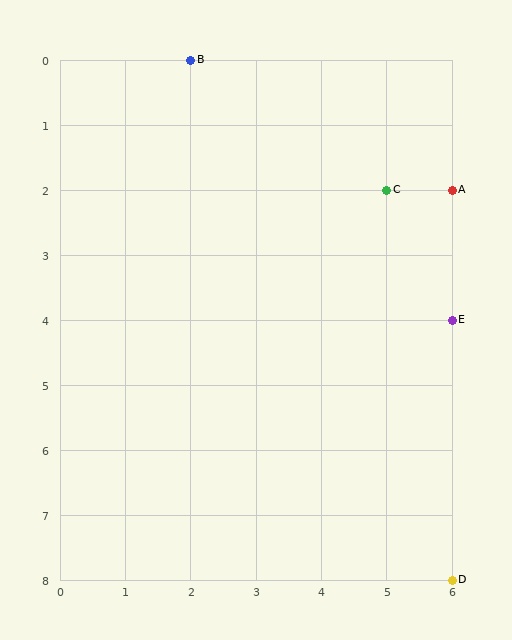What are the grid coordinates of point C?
Point C is at grid coordinates (5, 2).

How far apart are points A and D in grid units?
Points A and D are 6 rows apart.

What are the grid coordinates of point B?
Point B is at grid coordinates (2, 0).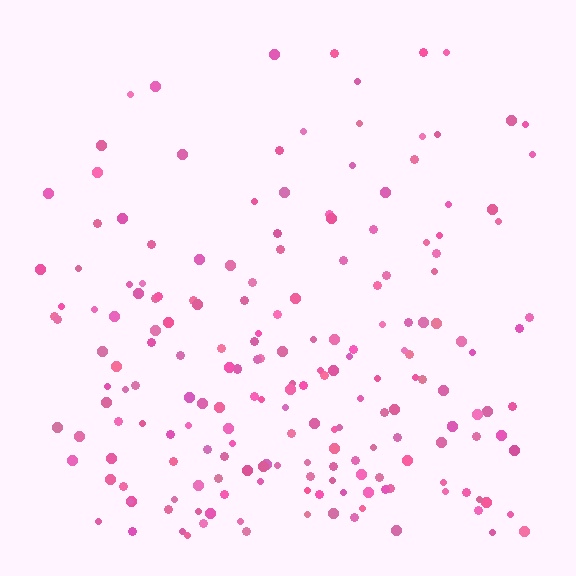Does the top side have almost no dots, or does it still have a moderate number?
Still a moderate number, just noticeably fewer than the bottom.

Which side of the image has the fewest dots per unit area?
The top.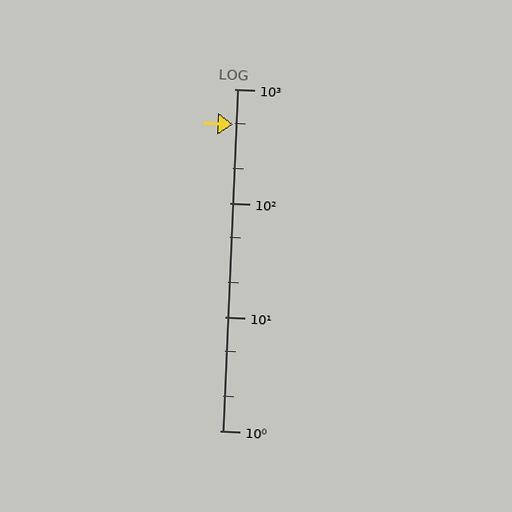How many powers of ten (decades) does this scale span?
The scale spans 3 decades, from 1 to 1000.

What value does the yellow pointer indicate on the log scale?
The pointer indicates approximately 490.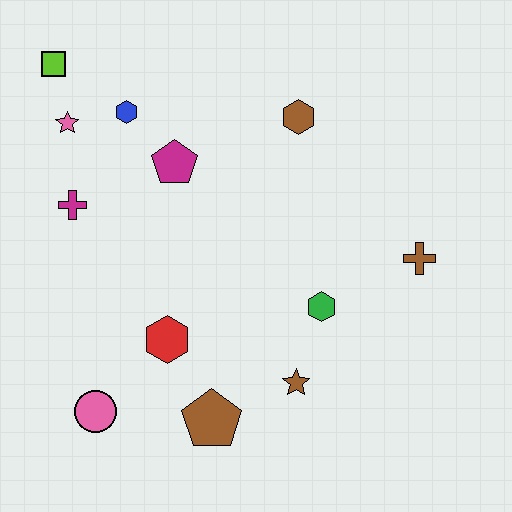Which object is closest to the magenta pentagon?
The blue hexagon is closest to the magenta pentagon.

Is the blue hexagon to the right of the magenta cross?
Yes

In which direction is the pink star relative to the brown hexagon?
The pink star is to the left of the brown hexagon.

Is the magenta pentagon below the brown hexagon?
Yes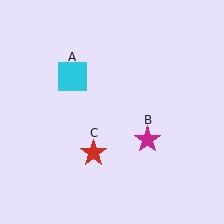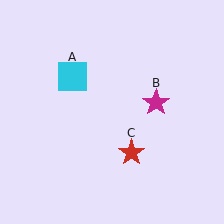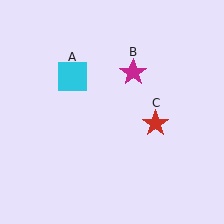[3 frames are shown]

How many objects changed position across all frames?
2 objects changed position: magenta star (object B), red star (object C).